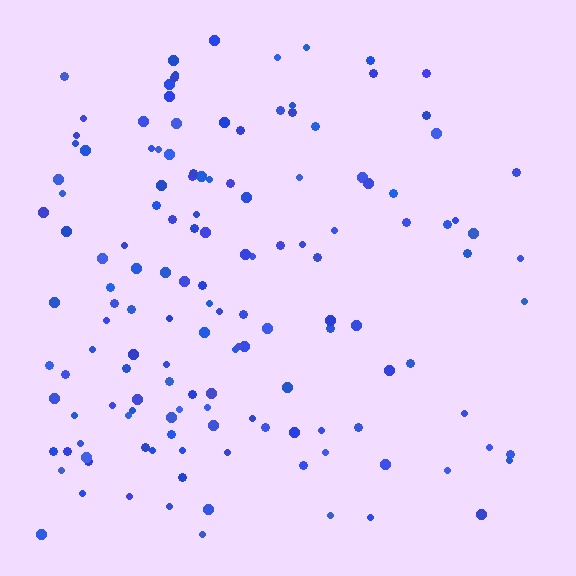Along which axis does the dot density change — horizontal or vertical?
Horizontal.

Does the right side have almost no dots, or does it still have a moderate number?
Still a moderate number, just noticeably fewer than the left.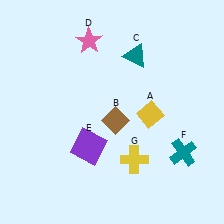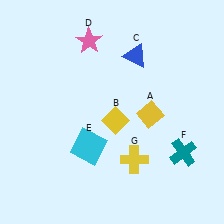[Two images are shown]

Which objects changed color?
B changed from brown to yellow. C changed from teal to blue. E changed from purple to cyan.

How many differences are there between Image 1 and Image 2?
There are 3 differences between the two images.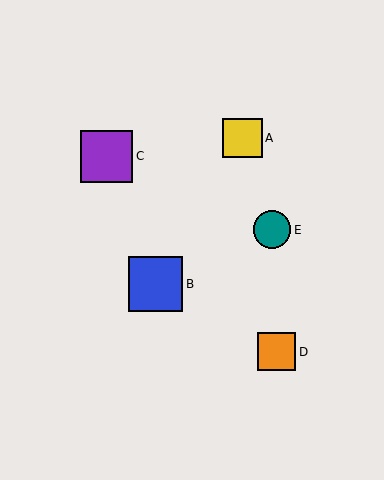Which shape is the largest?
The blue square (labeled B) is the largest.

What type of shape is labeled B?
Shape B is a blue square.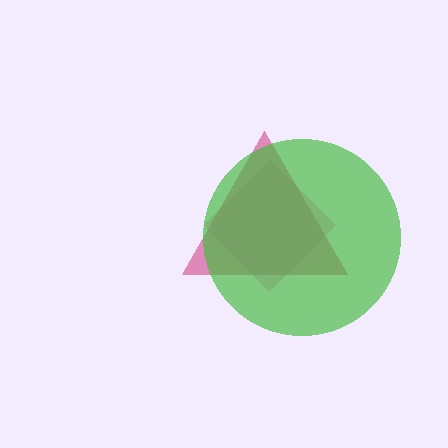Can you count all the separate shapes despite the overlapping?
Yes, there are 3 separate shapes.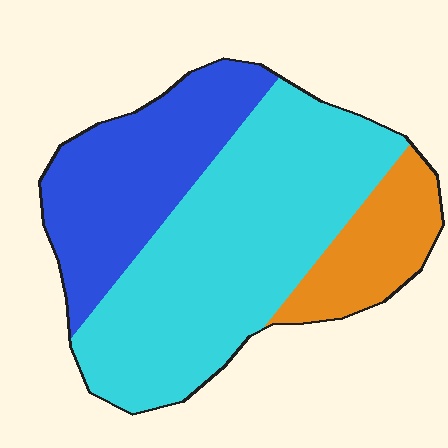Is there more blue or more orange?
Blue.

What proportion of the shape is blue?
Blue takes up between a quarter and a half of the shape.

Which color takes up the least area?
Orange, at roughly 15%.